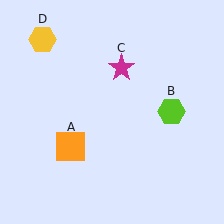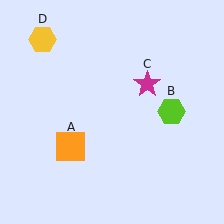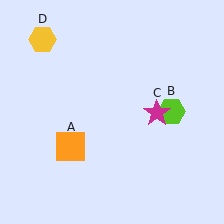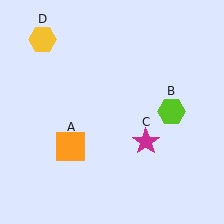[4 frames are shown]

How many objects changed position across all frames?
1 object changed position: magenta star (object C).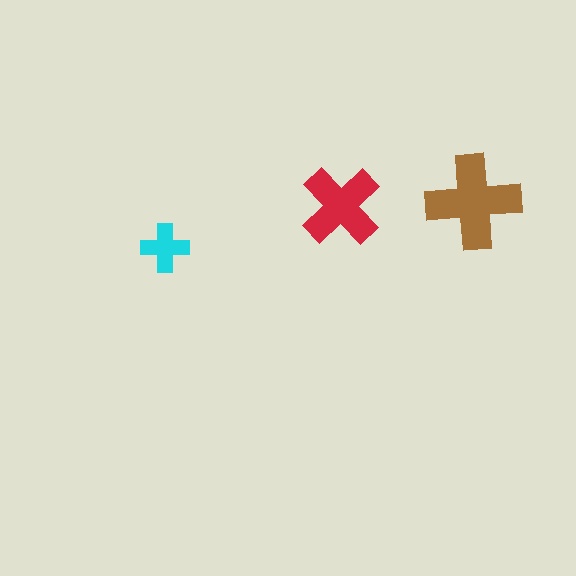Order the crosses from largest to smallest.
the brown one, the red one, the cyan one.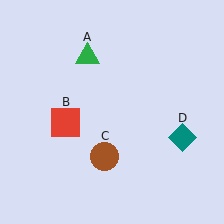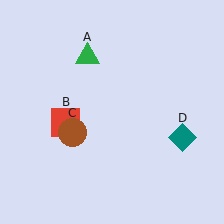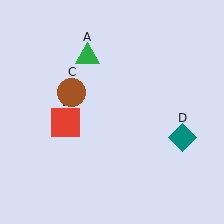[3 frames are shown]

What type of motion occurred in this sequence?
The brown circle (object C) rotated clockwise around the center of the scene.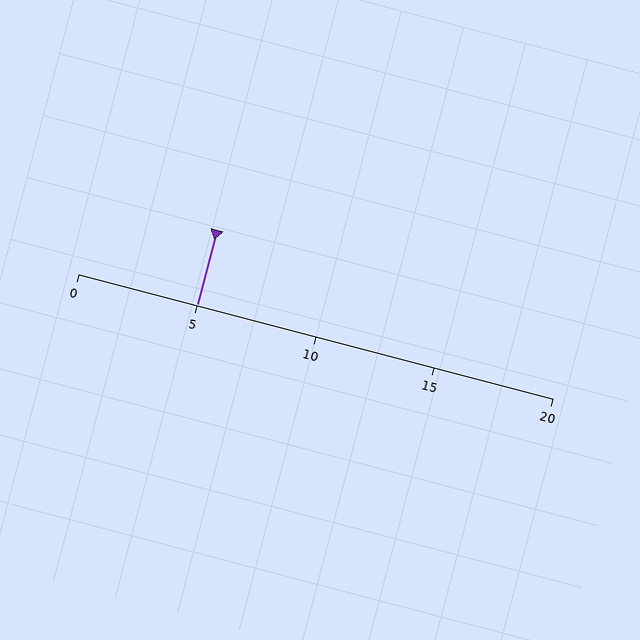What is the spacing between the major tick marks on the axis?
The major ticks are spaced 5 apart.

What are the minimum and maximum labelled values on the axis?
The axis runs from 0 to 20.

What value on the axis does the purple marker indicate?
The marker indicates approximately 5.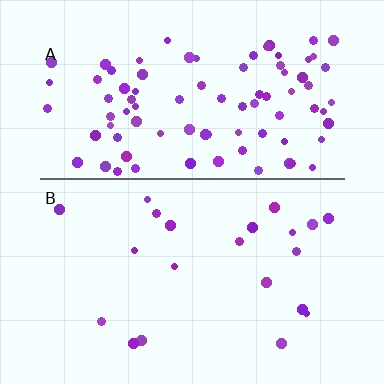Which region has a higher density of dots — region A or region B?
A (the top).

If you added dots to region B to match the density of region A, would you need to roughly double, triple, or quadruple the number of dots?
Approximately quadruple.